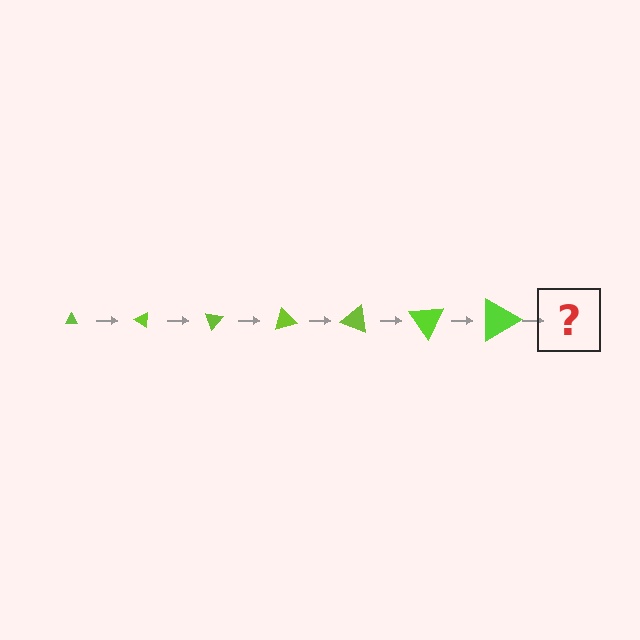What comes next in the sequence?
The next element should be a triangle, larger than the previous one and rotated 245 degrees from the start.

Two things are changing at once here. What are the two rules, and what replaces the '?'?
The two rules are that the triangle grows larger each step and it rotates 35 degrees each step. The '?' should be a triangle, larger than the previous one and rotated 245 degrees from the start.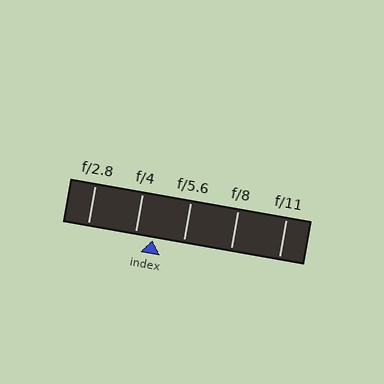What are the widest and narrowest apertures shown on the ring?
The widest aperture shown is f/2.8 and the narrowest is f/11.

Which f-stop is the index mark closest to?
The index mark is closest to f/4.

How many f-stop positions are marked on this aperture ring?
There are 5 f-stop positions marked.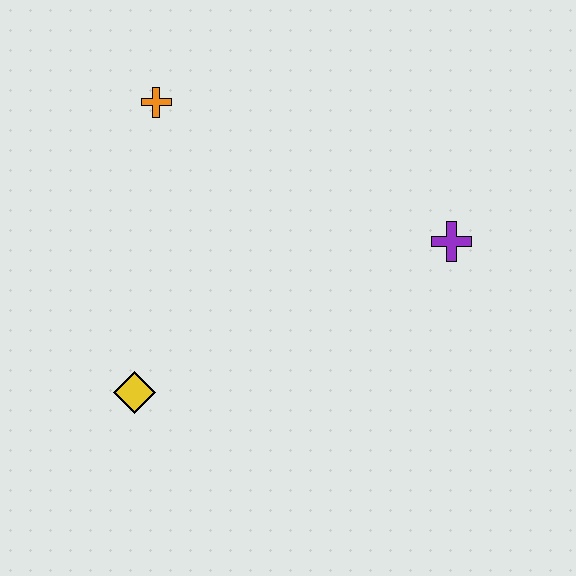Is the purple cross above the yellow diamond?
Yes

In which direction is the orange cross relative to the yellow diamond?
The orange cross is above the yellow diamond.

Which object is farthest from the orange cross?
The purple cross is farthest from the orange cross.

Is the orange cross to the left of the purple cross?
Yes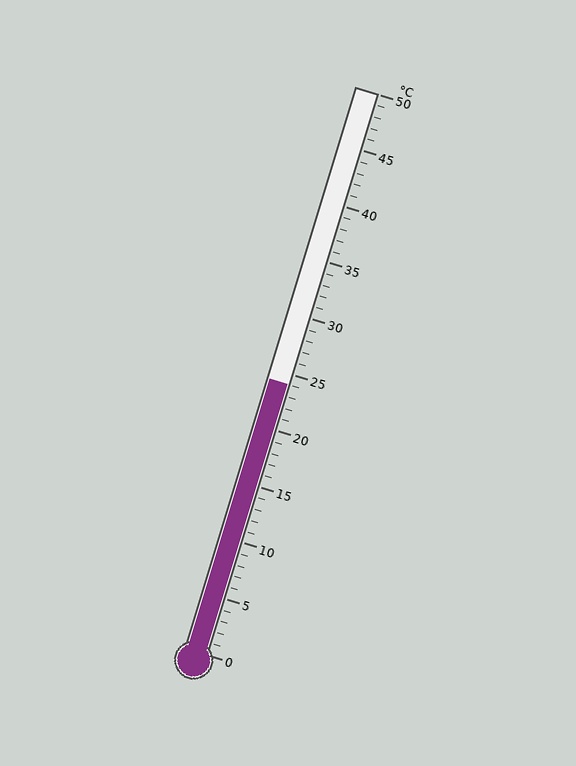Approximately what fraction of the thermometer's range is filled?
The thermometer is filled to approximately 50% of its range.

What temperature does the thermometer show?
The thermometer shows approximately 24°C.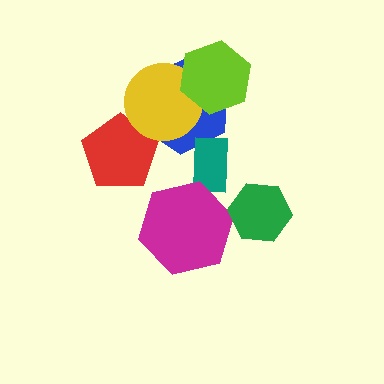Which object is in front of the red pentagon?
The yellow circle is in front of the red pentagon.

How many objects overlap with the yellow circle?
3 objects overlap with the yellow circle.